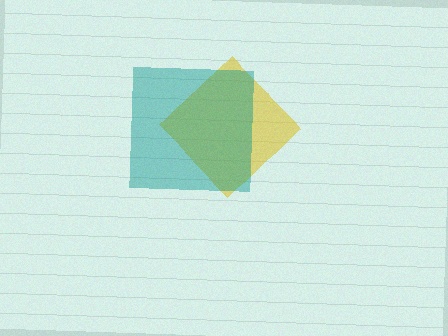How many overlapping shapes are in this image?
There are 2 overlapping shapes in the image.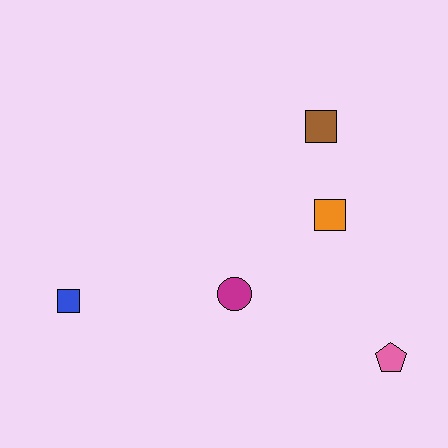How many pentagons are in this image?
There is 1 pentagon.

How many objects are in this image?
There are 5 objects.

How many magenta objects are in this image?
There is 1 magenta object.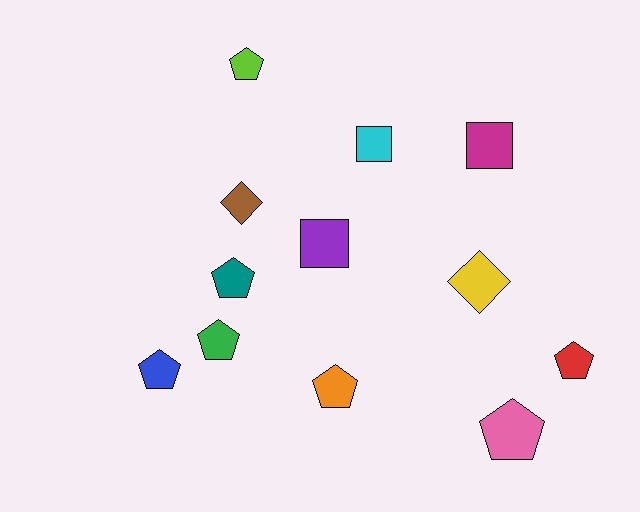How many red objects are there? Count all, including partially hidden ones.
There is 1 red object.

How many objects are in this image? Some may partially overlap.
There are 12 objects.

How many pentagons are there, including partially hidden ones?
There are 7 pentagons.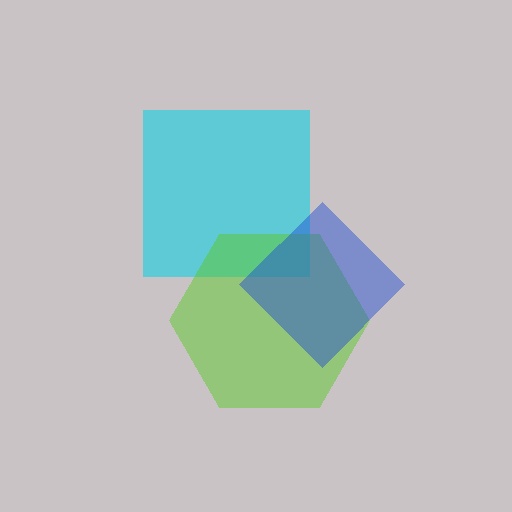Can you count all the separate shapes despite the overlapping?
Yes, there are 3 separate shapes.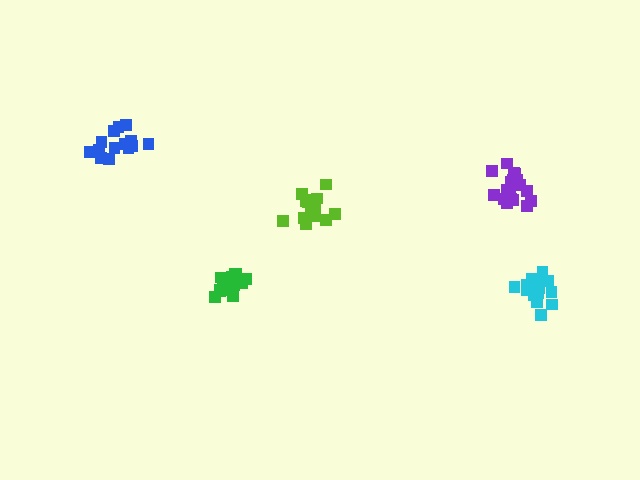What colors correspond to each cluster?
The clusters are colored: lime, blue, purple, green, cyan.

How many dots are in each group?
Group 1: 18 dots, Group 2: 14 dots, Group 3: 19 dots, Group 4: 15 dots, Group 5: 20 dots (86 total).